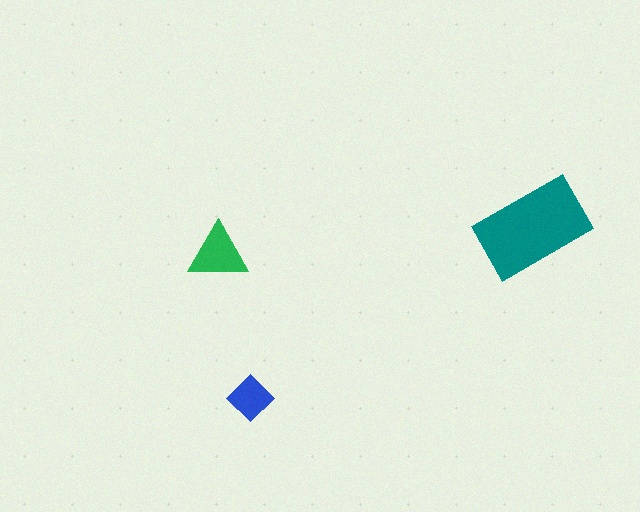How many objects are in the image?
There are 3 objects in the image.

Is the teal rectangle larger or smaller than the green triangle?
Larger.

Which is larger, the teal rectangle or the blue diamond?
The teal rectangle.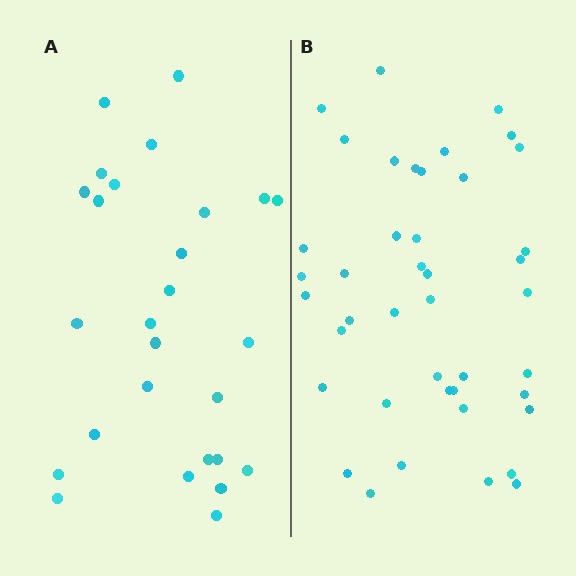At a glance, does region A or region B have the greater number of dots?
Region B (the right region) has more dots.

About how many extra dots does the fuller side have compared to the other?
Region B has approximately 15 more dots than region A.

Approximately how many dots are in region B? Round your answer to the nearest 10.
About 40 dots. (The exact count is 42, which rounds to 40.)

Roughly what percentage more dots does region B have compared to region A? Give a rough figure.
About 55% more.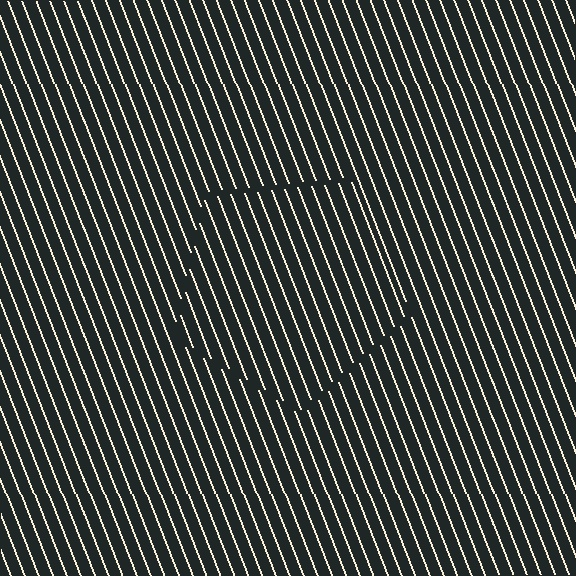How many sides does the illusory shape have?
5 sides — the line-ends trace a pentagon.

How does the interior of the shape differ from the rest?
The interior of the shape contains the same grating, shifted by half a period — the contour is defined by the phase discontinuity where line-ends from the inner and outer gratings abut.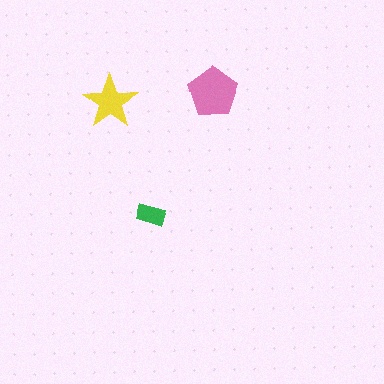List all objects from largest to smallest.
The pink pentagon, the yellow star, the green rectangle.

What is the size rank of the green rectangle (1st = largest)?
3rd.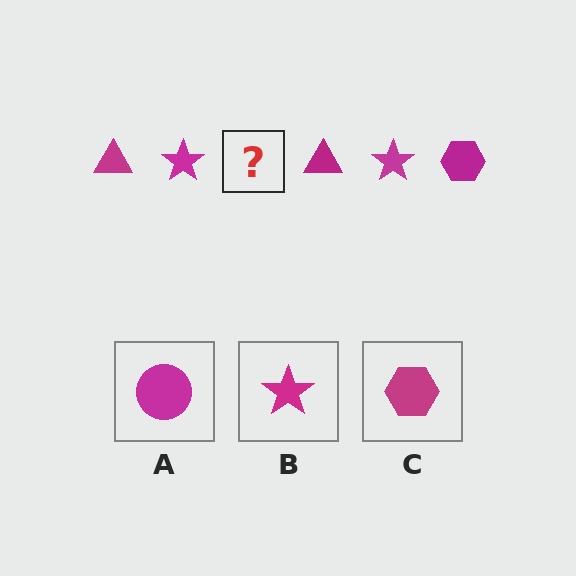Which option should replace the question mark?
Option C.